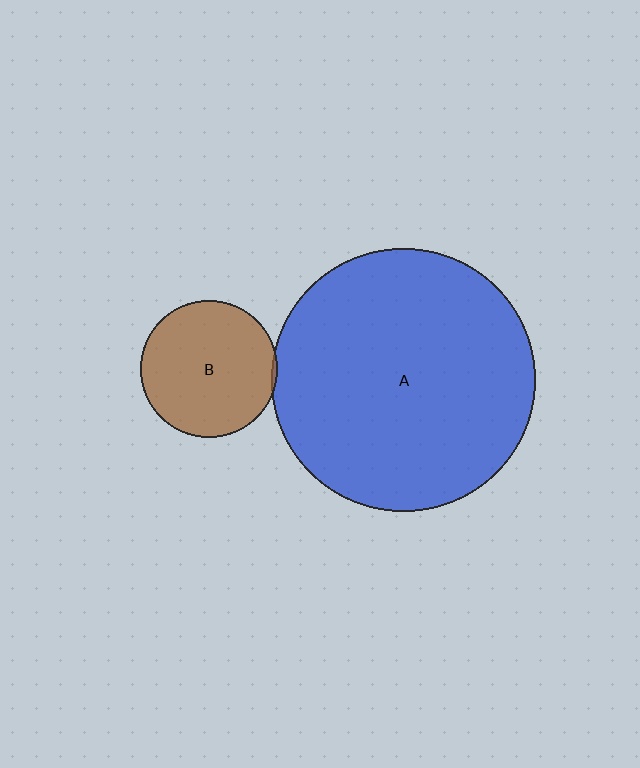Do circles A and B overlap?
Yes.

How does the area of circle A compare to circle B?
Approximately 3.7 times.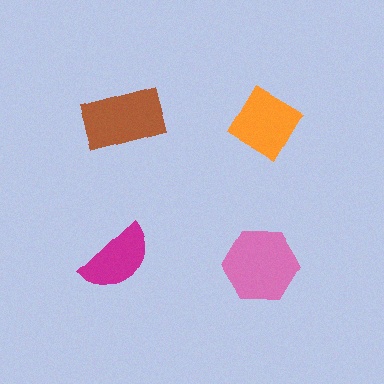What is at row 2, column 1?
A magenta semicircle.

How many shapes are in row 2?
2 shapes.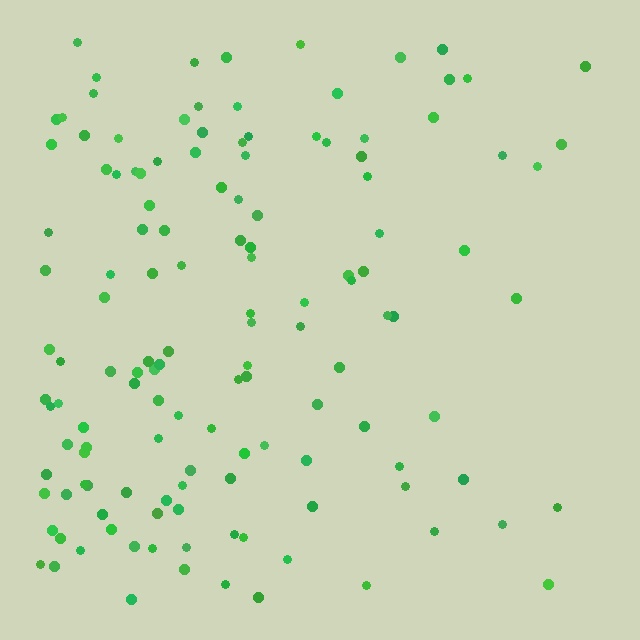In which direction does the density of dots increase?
From right to left, with the left side densest.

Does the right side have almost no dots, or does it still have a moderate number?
Still a moderate number, just noticeably fewer than the left.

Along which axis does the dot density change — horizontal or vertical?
Horizontal.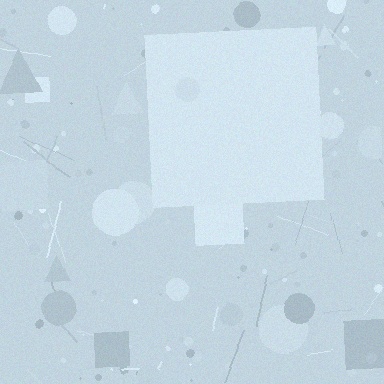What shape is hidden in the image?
A square is hidden in the image.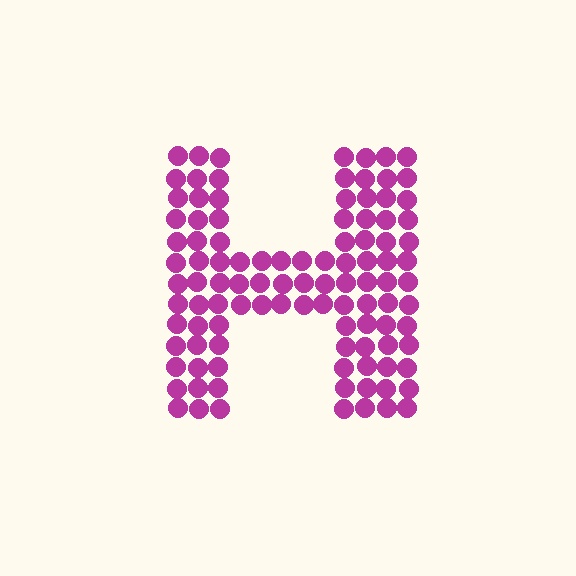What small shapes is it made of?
It is made of small circles.